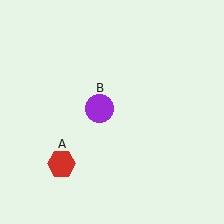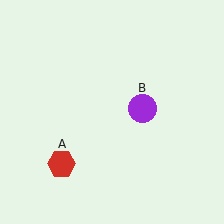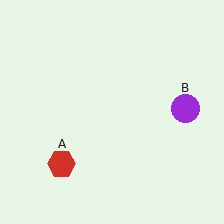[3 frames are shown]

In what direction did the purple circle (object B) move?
The purple circle (object B) moved right.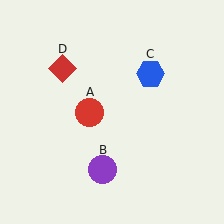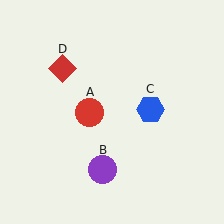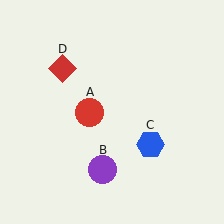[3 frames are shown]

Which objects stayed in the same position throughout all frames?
Red circle (object A) and purple circle (object B) and red diamond (object D) remained stationary.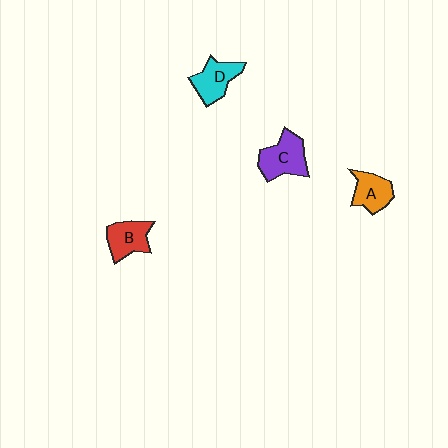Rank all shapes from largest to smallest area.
From largest to smallest: C (purple), D (cyan), B (red), A (orange).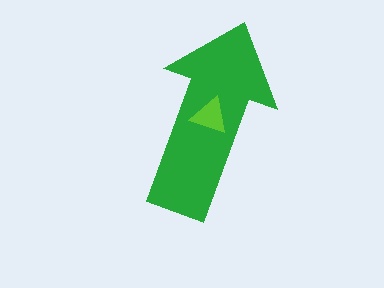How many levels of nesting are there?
2.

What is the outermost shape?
The green arrow.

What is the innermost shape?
The lime triangle.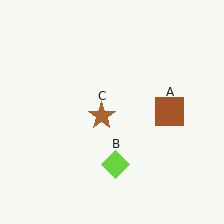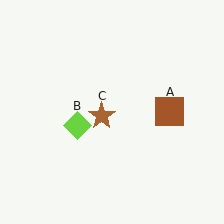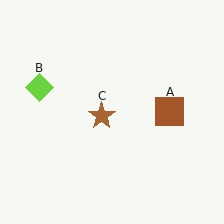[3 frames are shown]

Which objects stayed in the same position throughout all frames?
Brown square (object A) and brown star (object C) remained stationary.